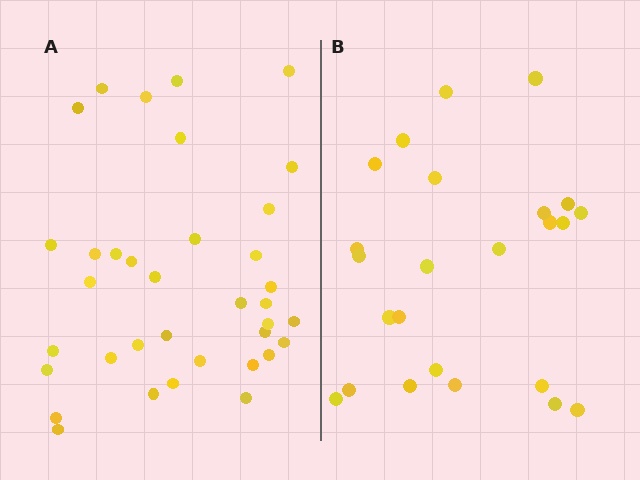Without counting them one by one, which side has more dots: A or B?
Region A (the left region) has more dots.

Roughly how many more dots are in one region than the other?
Region A has roughly 12 or so more dots than region B.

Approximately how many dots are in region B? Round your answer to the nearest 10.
About 20 dots. (The exact count is 24, which rounds to 20.)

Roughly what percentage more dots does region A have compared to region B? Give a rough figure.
About 50% more.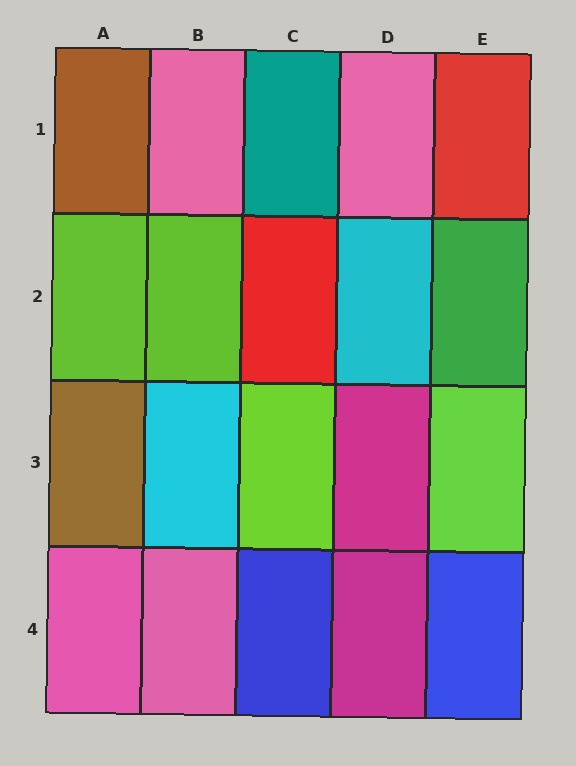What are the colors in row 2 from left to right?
Lime, lime, red, cyan, green.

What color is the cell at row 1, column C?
Teal.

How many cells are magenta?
2 cells are magenta.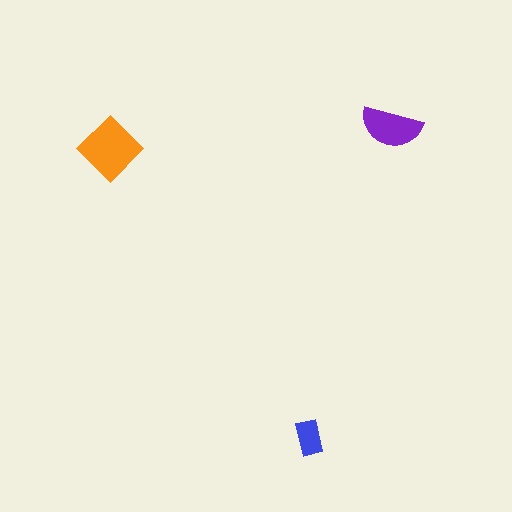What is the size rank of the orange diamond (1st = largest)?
1st.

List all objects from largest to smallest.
The orange diamond, the purple semicircle, the blue rectangle.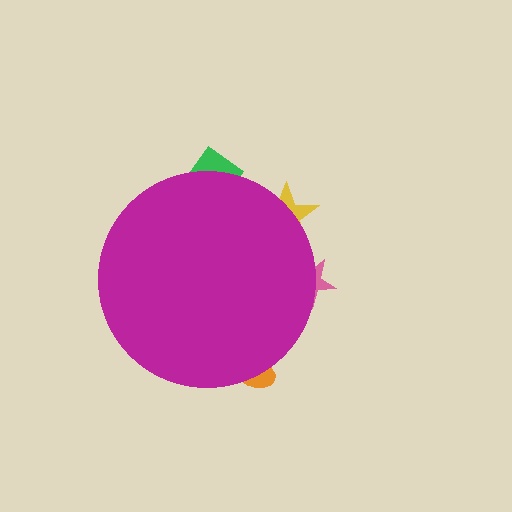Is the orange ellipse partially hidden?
Yes, the orange ellipse is partially hidden behind the magenta circle.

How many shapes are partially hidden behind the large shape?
4 shapes are partially hidden.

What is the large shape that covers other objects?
A magenta circle.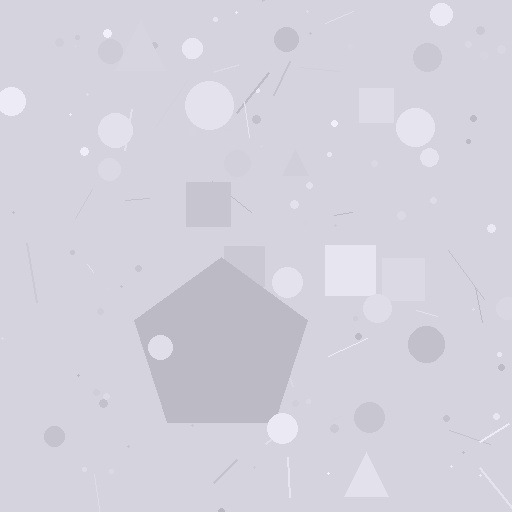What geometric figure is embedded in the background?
A pentagon is embedded in the background.